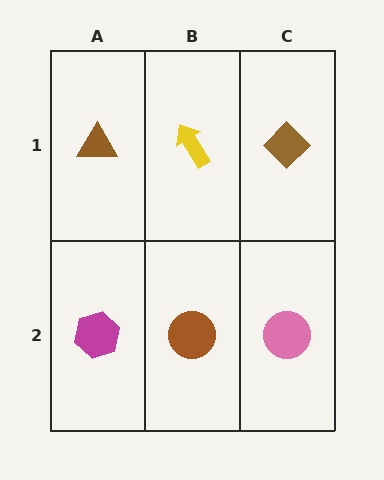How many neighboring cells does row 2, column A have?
2.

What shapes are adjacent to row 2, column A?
A brown triangle (row 1, column A), a brown circle (row 2, column B).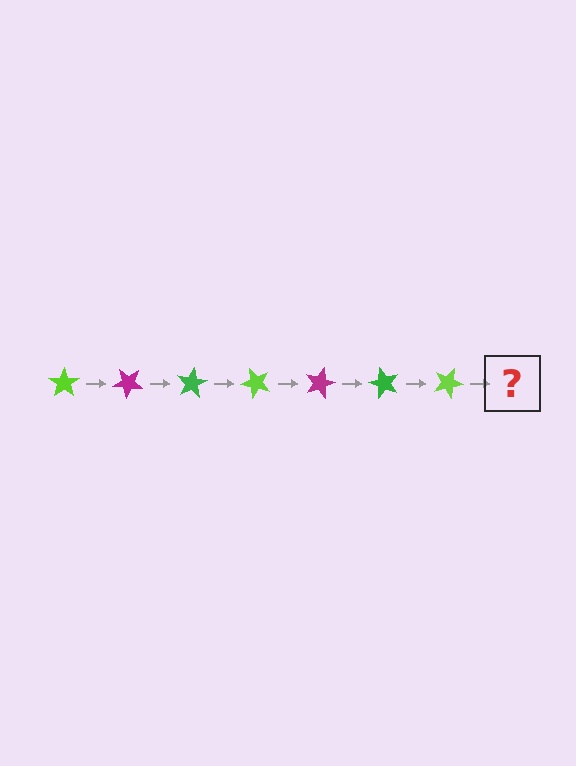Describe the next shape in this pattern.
It should be a magenta star, rotated 280 degrees from the start.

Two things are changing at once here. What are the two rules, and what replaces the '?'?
The two rules are that it rotates 40 degrees each step and the color cycles through lime, magenta, and green. The '?' should be a magenta star, rotated 280 degrees from the start.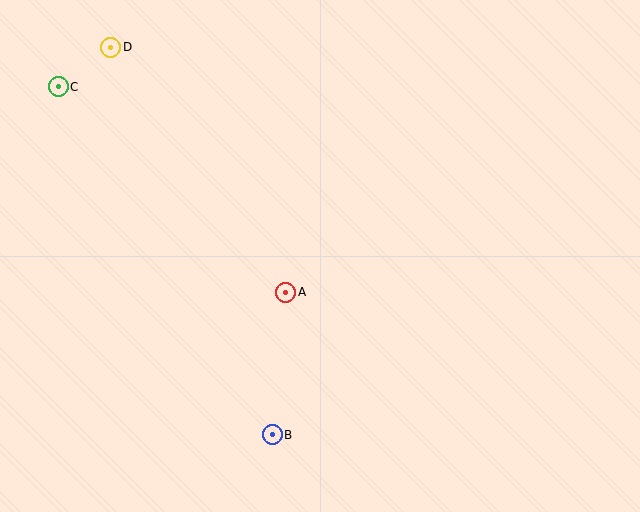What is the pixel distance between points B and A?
The distance between B and A is 143 pixels.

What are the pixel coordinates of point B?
Point B is at (272, 435).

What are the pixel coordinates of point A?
Point A is at (286, 292).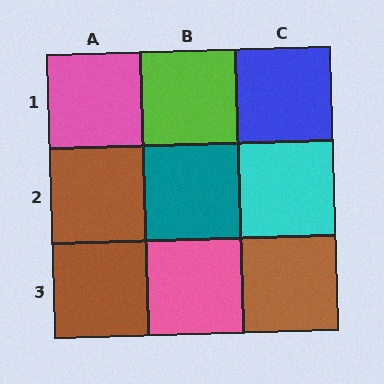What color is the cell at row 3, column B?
Pink.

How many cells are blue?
1 cell is blue.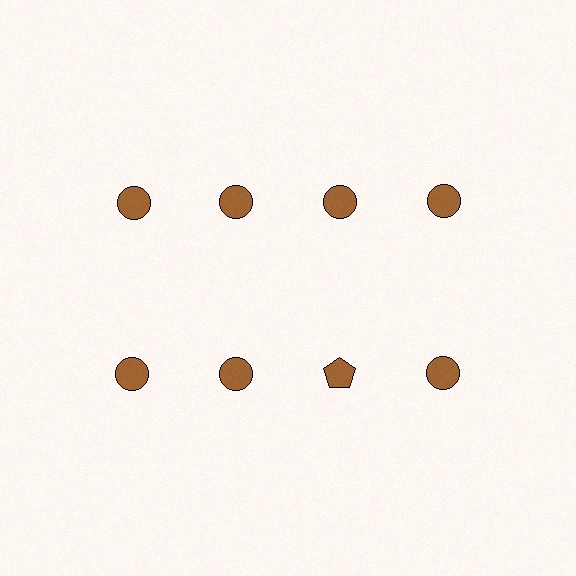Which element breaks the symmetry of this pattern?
The brown pentagon in the second row, center column breaks the symmetry. All other shapes are brown circles.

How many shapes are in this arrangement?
There are 8 shapes arranged in a grid pattern.